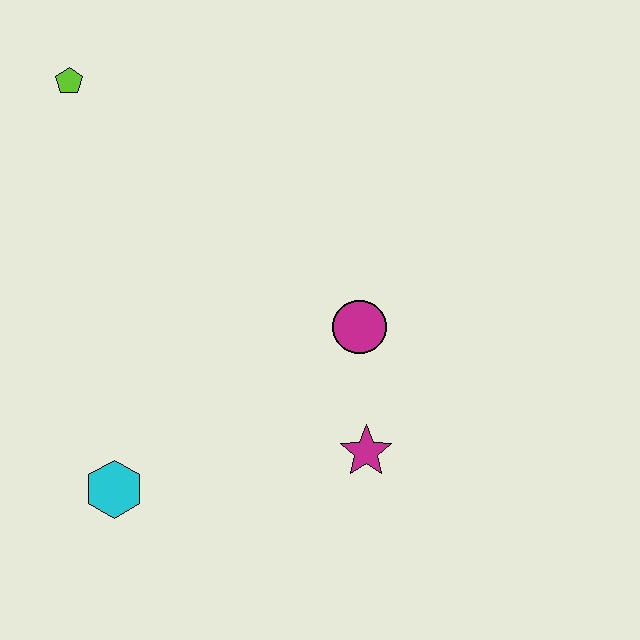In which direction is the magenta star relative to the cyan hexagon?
The magenta star is to the right of the cyan hexagon.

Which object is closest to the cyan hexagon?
The magenta star is closest to the cyan hexagon.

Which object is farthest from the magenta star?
The lime pentagon is farthest from the magenta star.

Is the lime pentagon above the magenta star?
Yes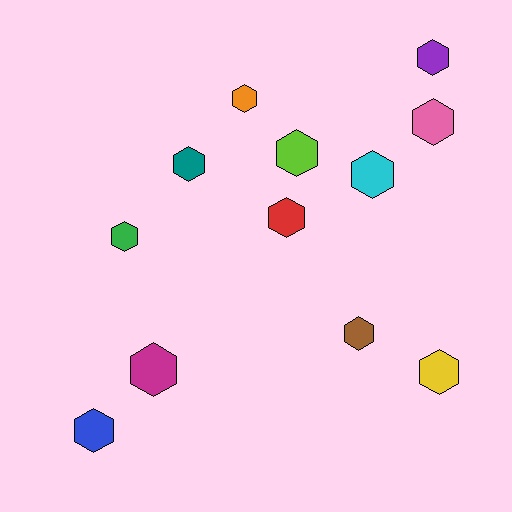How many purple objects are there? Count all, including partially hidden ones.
There is 1 purple object.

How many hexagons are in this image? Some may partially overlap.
There are 12 hexagons.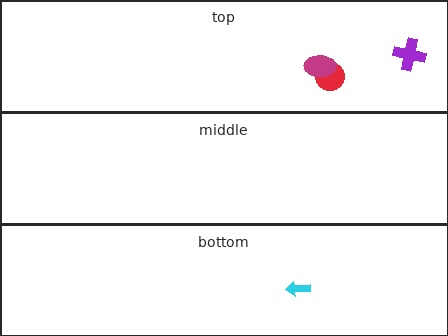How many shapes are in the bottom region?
1.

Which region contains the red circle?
The top region.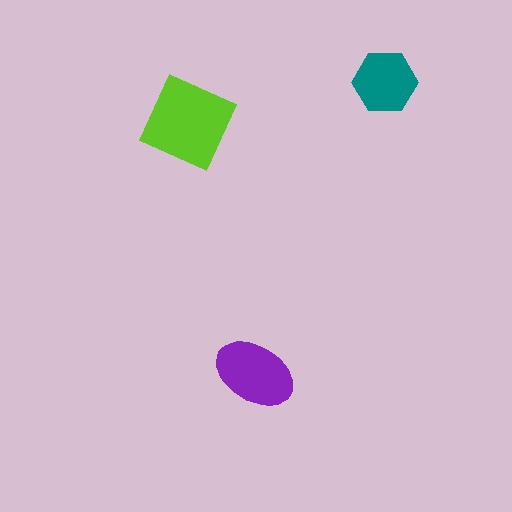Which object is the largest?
The lime diamond.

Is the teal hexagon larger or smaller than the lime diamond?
Smaller.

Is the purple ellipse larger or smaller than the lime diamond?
Smaller.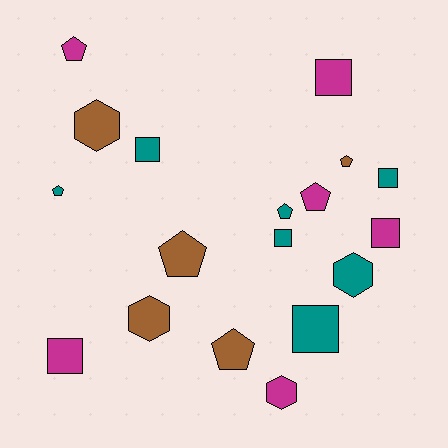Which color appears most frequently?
Teal, with 7 objects.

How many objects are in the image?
There are 18 objects.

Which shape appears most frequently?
Square, with 7 objects.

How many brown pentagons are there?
There are 3 brown pentagons.